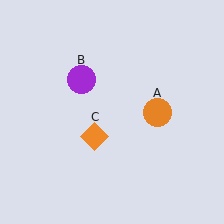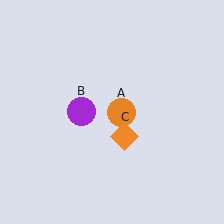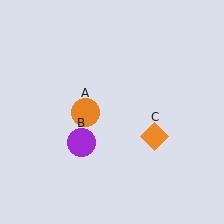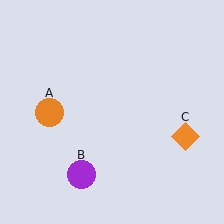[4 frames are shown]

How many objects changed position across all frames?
3 objects changed position: orange circle (object A), purple circle (object B), orange diamond (object C).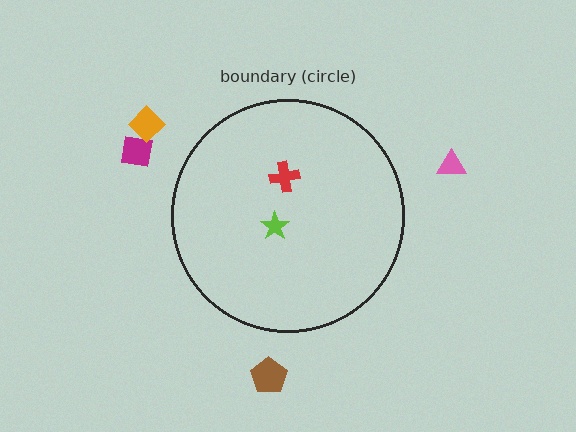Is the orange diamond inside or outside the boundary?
Outside.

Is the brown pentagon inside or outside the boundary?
Outside.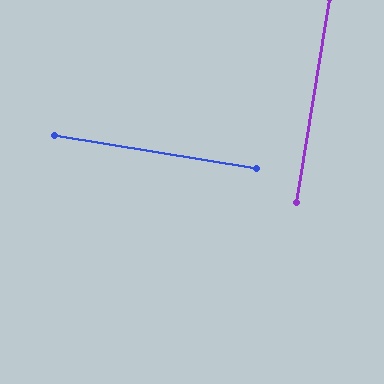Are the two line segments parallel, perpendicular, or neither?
Perpendicular — they meet at approximately 90°.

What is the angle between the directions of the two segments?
Approximately 90 degrees.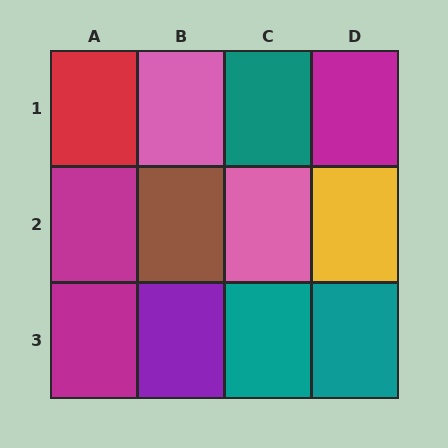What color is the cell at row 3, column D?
Teal.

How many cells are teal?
3 cells are teal.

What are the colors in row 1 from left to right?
Red, pink, teal, magenta.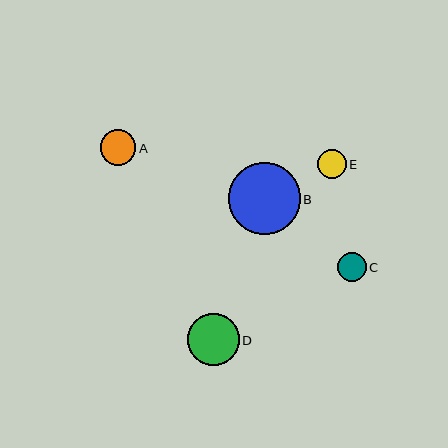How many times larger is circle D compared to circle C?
Circle D is approximately 1.8 times the size of circle C.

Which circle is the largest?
Circle B is the largest with a size of approximately 72 pixels.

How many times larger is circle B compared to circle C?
Circle B is approximately 2.5 times the size of circle C.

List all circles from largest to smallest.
From largest to smallest: B, D, A, C, E.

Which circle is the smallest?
Circle E is the smallest with a size of approximately 29 pixels.